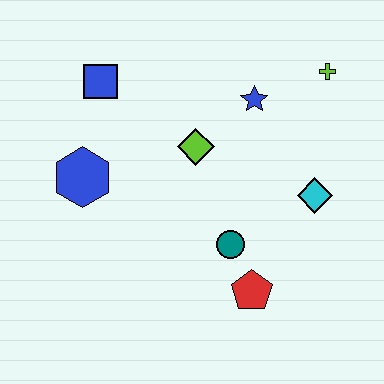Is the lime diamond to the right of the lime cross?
No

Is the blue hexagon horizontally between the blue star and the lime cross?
No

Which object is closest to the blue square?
The blue hexagon is closest to the blue square.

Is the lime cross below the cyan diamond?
No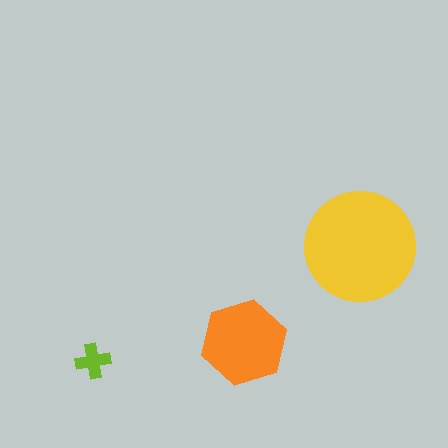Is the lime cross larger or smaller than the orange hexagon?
Smaller.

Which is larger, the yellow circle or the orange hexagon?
The yellow circle.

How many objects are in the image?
There are 3 objects in the image.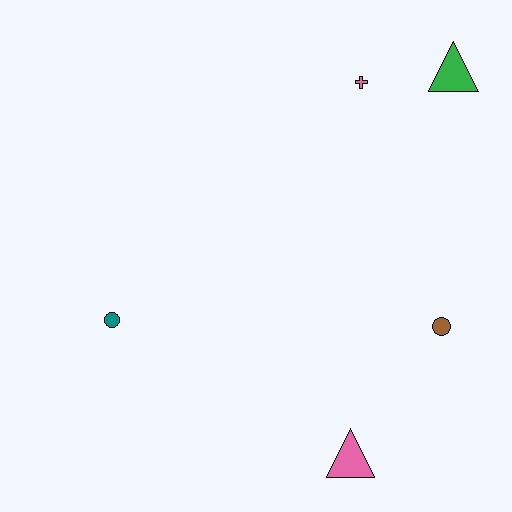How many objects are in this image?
There are 5 objects.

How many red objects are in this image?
There are no red objects.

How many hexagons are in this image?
There are no hexagons.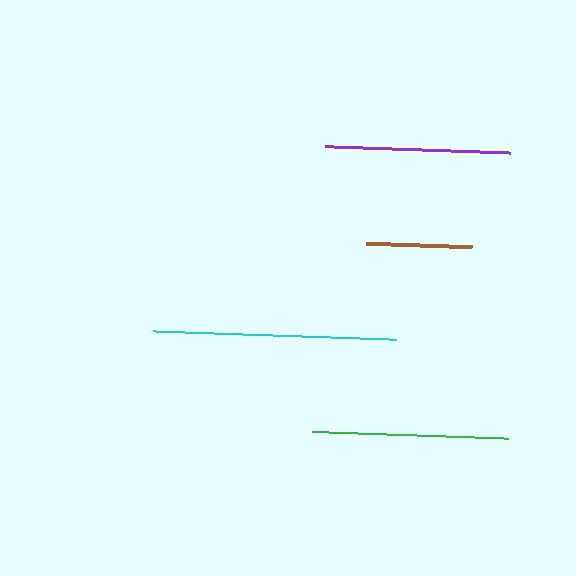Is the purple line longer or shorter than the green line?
The green line is longer than the purple line.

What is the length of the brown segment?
The brown segment is approximately 106 pixels long.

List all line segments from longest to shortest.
From longest to shortest: cyan, green, purple, brown.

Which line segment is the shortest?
The brown line is the shortest at approximately 106 pixels.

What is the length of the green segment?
The green segment is approximately 196 pixels long.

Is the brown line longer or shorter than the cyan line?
The cyan line is longer than the brown line.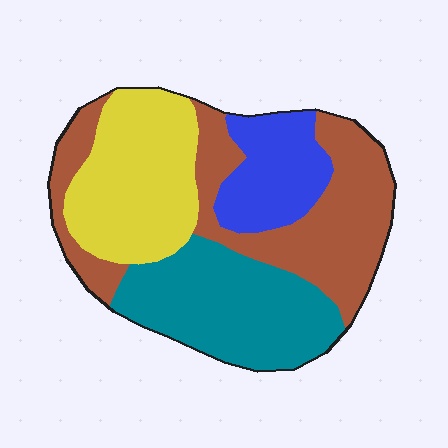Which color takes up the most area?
Brown, at roughly 35%.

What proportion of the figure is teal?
Teal takes up about one quarter (1/4) of the figure.